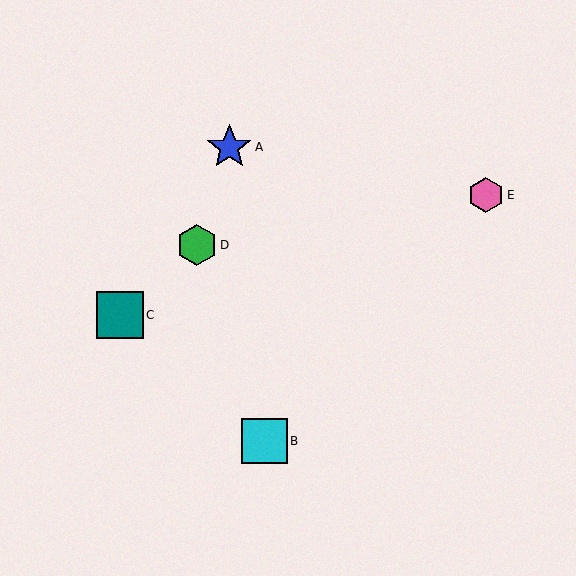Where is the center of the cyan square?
The center of the cyan square is at (264, 441).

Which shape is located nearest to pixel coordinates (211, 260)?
The green hexagon (labeled D) at (197, 245) is nearest to that location.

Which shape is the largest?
The teal square (labeled C) is the largest.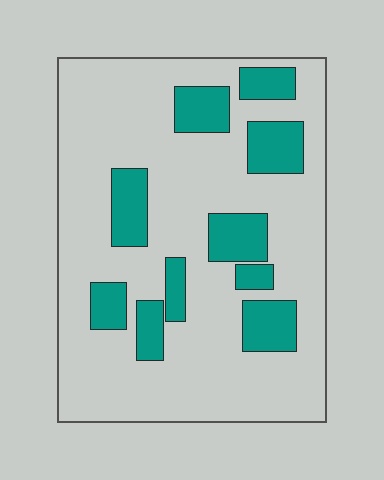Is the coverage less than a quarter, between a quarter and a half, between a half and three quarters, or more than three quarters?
Less than a quarter.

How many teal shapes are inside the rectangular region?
10.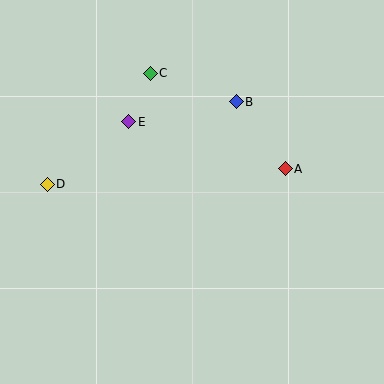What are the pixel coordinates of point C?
Point C is at (150, 74).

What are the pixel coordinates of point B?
Point B is at (236, 101).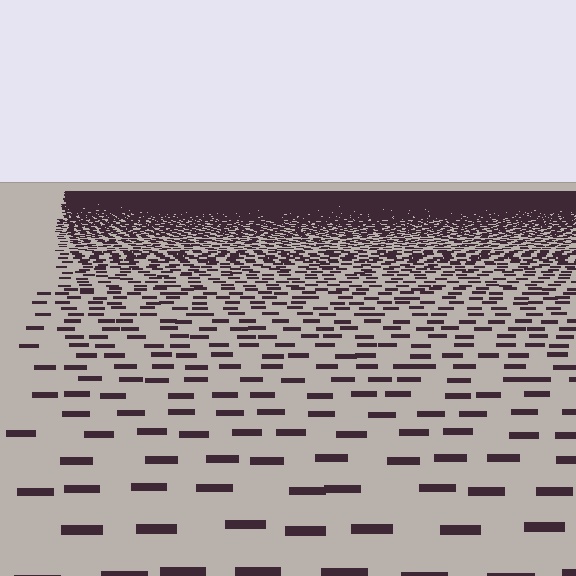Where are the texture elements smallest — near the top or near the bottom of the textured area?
Near the top.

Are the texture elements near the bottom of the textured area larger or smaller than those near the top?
Larger. Near the bottom, elements are closer to the viewer and appear at a bigger on-screen size.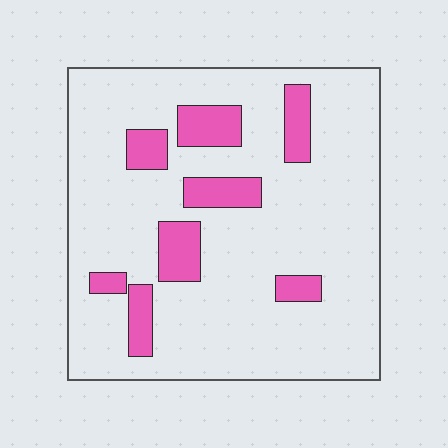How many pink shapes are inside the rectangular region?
8.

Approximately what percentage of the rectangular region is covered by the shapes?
Approximately 15%.